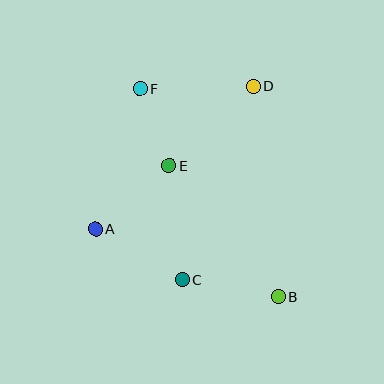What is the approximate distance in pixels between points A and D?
The distance between A and D is approximately 212 pixels.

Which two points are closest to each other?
Points E and F are closest to each other.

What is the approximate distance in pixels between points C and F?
The distance between C and F is approximately 195 pixels.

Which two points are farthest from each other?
Points B and F are farthest from each other.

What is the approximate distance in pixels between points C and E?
The distance between C and E is approximately 115 pixels.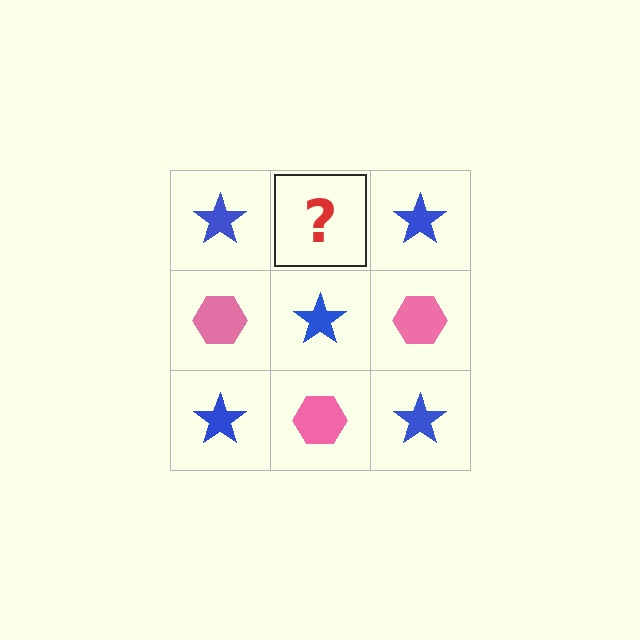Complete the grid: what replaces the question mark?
The question mark should be replaced with a pink hexagon.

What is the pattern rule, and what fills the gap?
The rule is that it alternates blue star and pink hexagon in a checkerboard pattern. The gap should be filled with a pink hexagon.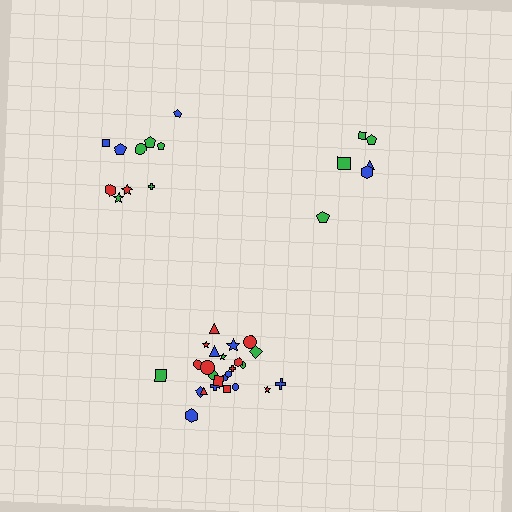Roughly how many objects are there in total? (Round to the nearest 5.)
Roughly 40 objects in total.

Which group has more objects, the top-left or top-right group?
The top-left group.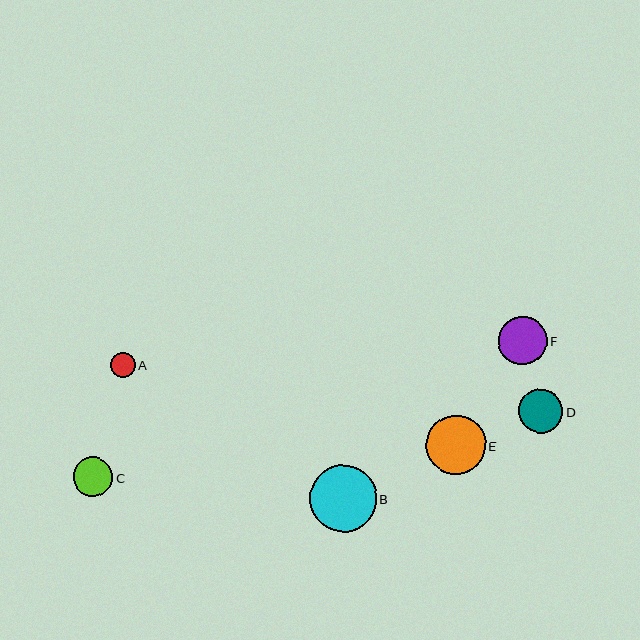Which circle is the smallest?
Circle A is the smallest with a size of approximately 24 pixels.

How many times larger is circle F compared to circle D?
Circle F is approximately 1.1 times the size of circle D.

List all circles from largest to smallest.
From largest to smallest: B, E, F, D, C, A.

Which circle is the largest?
Circle B is the largest with a size of approximately 67 pixels.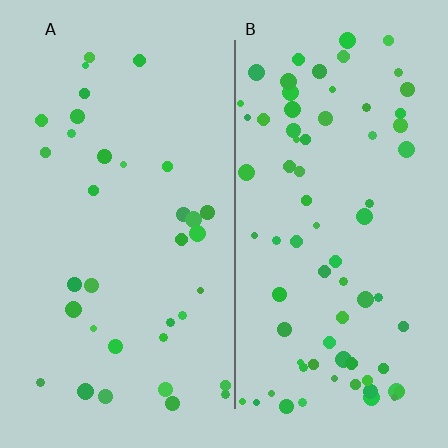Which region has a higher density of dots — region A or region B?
B (the right).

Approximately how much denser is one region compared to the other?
Approximately 2.2× — region B over region A.